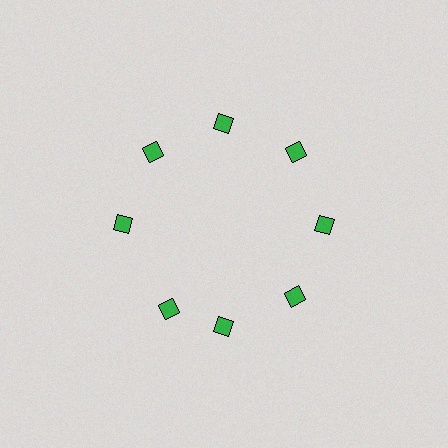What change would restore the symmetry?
The symmetry would be restored by rotating it back into even spacing with its neighbors so that all 8 diamonds sit at equal angles and equal distance from the center.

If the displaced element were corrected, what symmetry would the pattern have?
It would have 8-fold rotational symmetry — the pattern would map onto itself every 45 degrees.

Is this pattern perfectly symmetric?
No. The 8 green diamonds are arranged in a ring, but one element near the 8 o'clock position is rotated out of alignment along the ring, breaking the 8-fold rotational symmetry.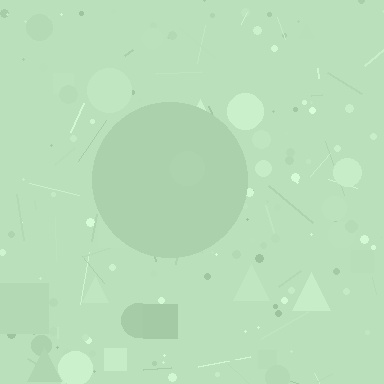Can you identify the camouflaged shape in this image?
The camouflaged shape is a circle.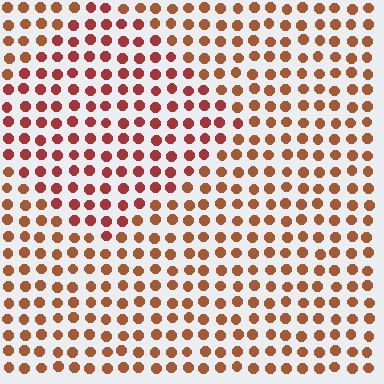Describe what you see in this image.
The image is filled with small brown elements in a uniform arrangement. A diamond-shaped region is visible where the elements are tinted to a slightly different hue, forming a subtle color boundary.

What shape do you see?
I see a diamond.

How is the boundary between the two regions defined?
The boundary is defined purely by a slight shift in hue (about 24 degrees). Spacing, size, and orientation are identical on both sides.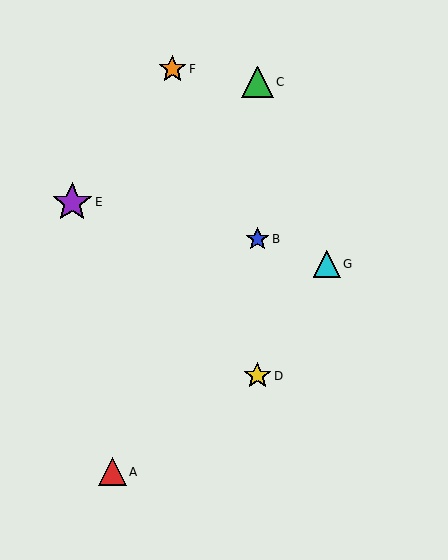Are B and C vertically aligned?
Yes, both are at x≈257.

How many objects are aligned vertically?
3 objects (B, C, D) are aligned vertically.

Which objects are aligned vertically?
Objects B, C, D are aligned vertically.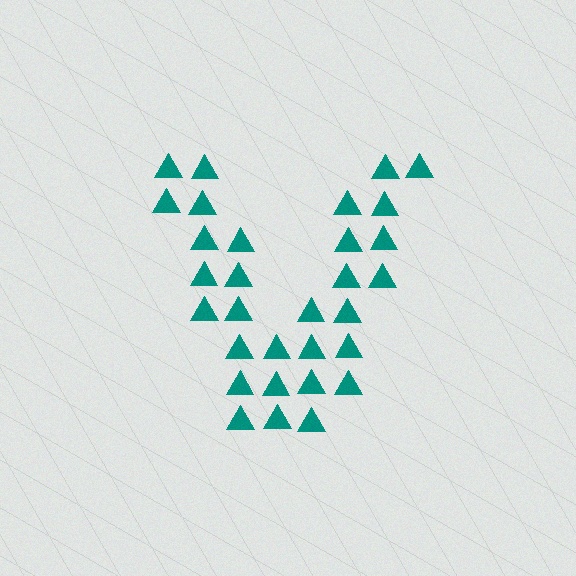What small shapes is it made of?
It is made of small triangles.